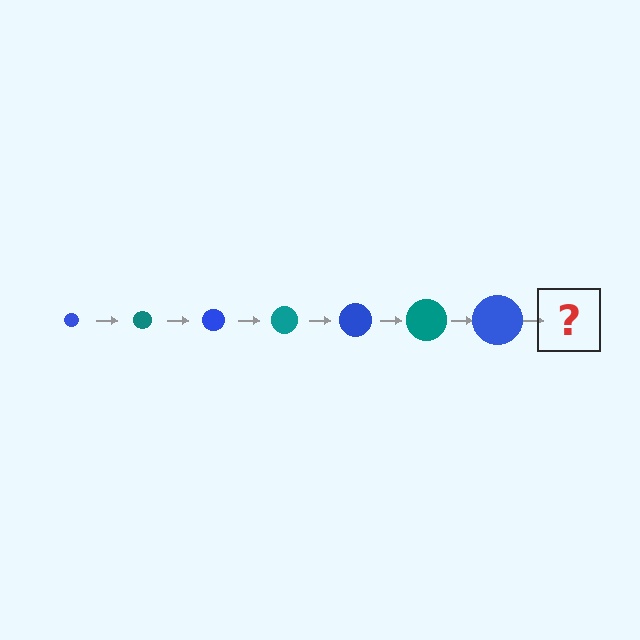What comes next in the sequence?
The next element should be a teal circle, larger than the previous one.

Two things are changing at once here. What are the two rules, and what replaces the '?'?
The two rules are that the circle grows larger each step and the color cycles through blue and teal. The '?' should be a teal circle, larger than the previous one.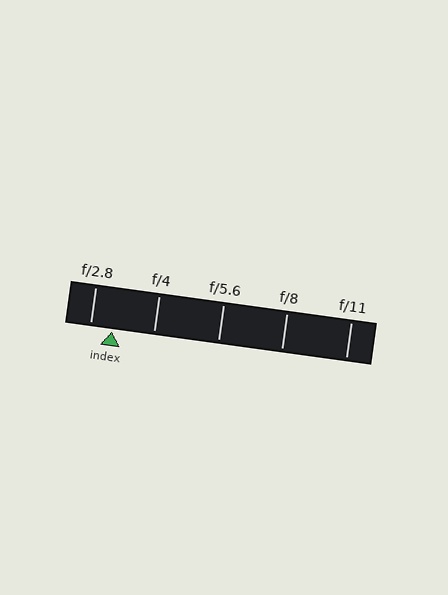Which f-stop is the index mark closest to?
The index mark is closest to f/2.8.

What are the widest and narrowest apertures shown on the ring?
The widest aperture shown is f/2.8 and the narrowest is f/11.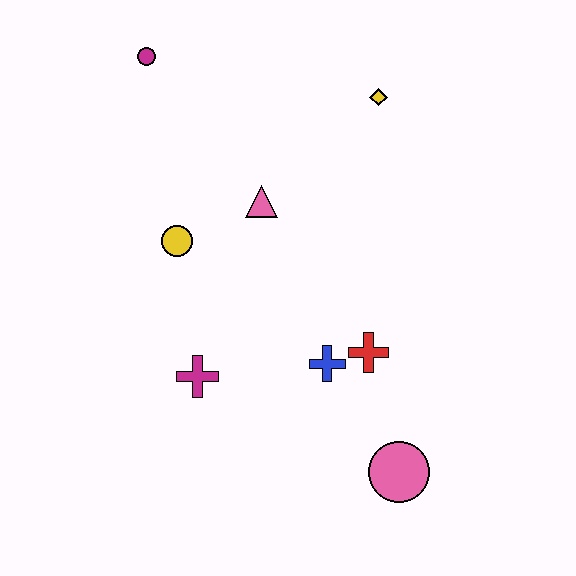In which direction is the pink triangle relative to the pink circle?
The pink triangle is above the pink circle.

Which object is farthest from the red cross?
The magenta circle is farthest from the red cross.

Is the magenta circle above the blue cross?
Yes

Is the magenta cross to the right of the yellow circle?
Yes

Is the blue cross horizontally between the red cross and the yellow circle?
Yes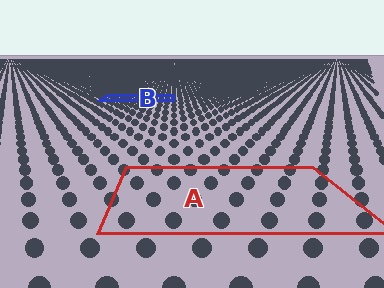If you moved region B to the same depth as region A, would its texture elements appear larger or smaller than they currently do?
They would appear larger. At a closer depth, the same texture elements are projected at a bigger on-screen size.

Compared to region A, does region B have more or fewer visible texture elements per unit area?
Region B has more texture elements per unit area — they are packed more densely because it is farther away.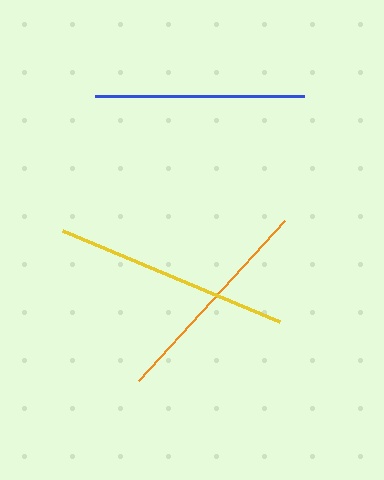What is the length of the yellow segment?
The yellow segment is approximately 235 pixels long.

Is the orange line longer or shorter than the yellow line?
The yellow line is longer than the orange line.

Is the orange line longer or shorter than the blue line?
The orange line is longer than the blue line.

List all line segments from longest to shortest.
From longest to shortest: yellow, orange, blue.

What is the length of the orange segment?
The orange segment is approximately 217 pixels long.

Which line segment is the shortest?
The blue line is the shortest at approximately 209 pixels.